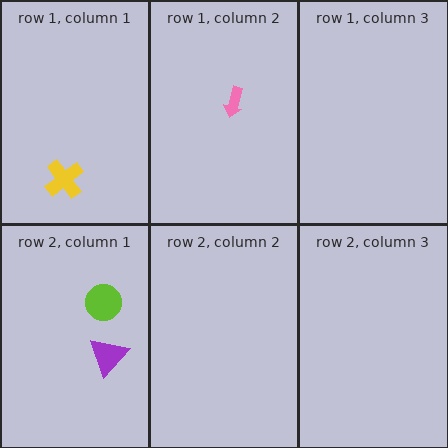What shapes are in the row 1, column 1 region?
The yellow cross.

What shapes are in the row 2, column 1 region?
The lime circle, the purple triangle.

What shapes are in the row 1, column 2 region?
The pink arrow.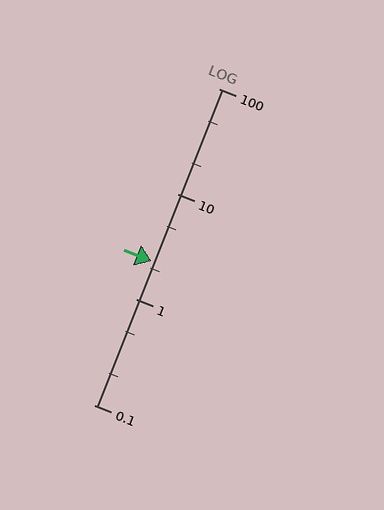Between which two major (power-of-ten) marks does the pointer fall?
The pointer is between 1 and 10.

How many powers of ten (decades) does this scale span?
The scale spans 3 decades, from 0.1 to 100.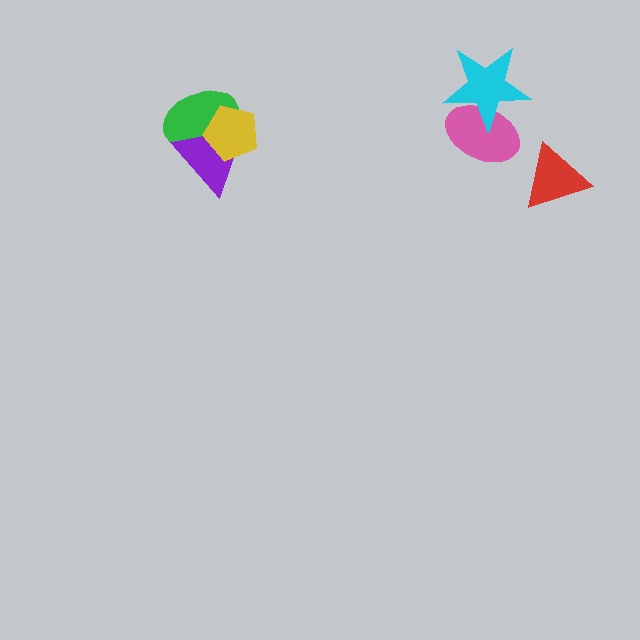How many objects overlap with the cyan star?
1 object overlaps with the cyan star.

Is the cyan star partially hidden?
No, no other shape covers it.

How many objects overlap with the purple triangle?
2 objects overlap with the purple triangle.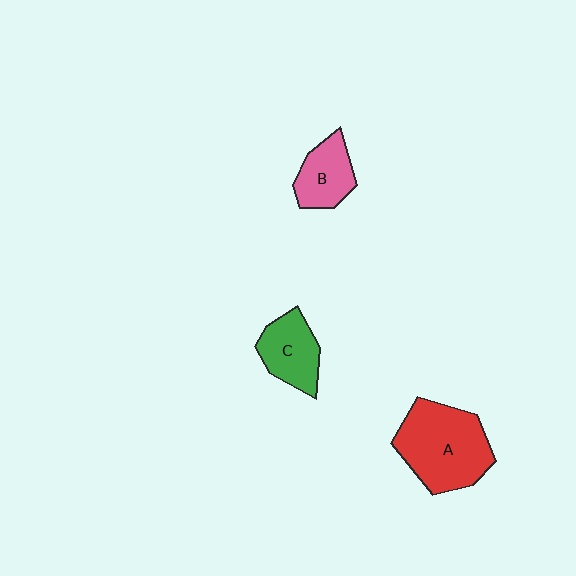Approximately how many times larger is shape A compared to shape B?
Approximately 2.0 times.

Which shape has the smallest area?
Shape B (pink).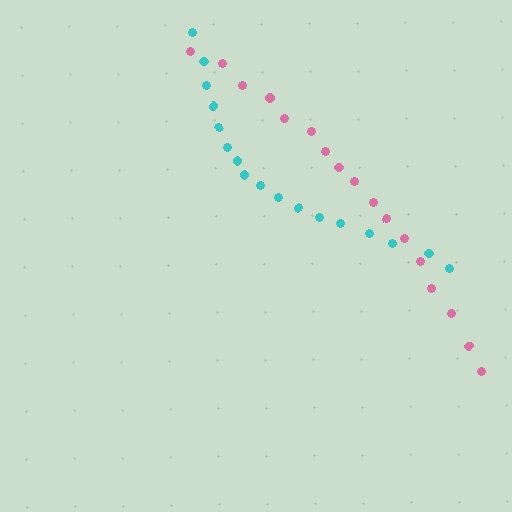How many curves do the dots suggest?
There are 2 distinct paths.